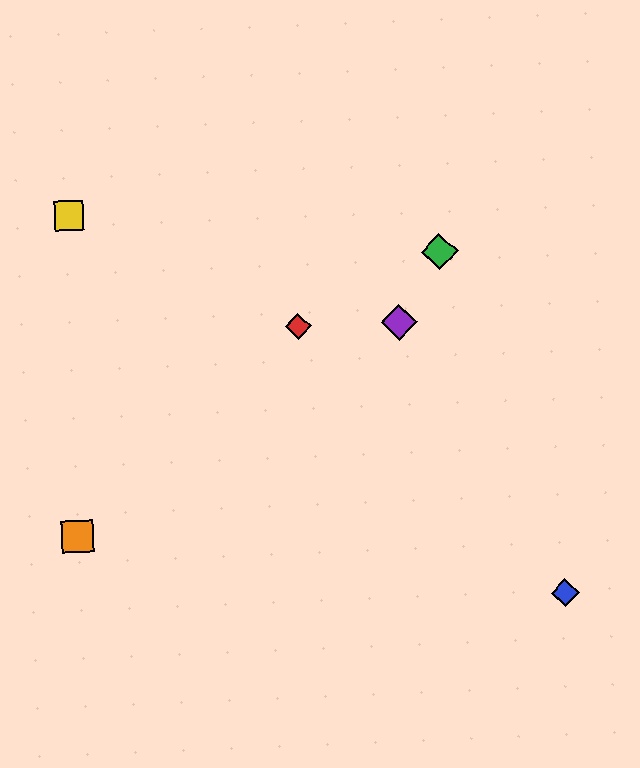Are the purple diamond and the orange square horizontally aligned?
No, the purple diamond is at y≈322 and the orange square is at y≈537.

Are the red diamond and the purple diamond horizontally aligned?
Yes, both are at y≈326.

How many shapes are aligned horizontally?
2 shapes (the red diamond, the purple diamond) are aligned horizontally.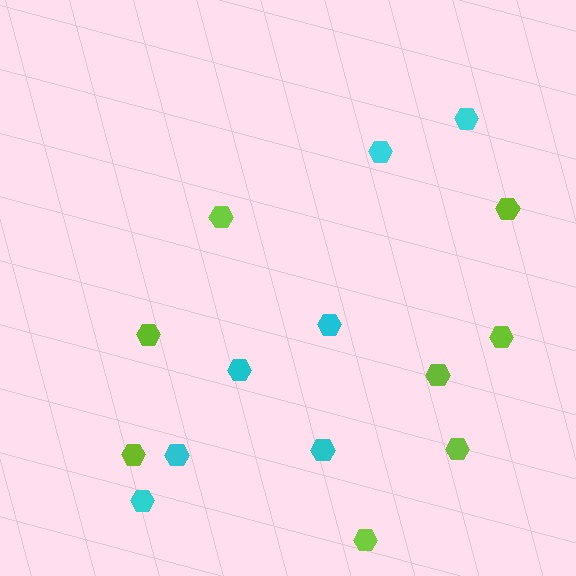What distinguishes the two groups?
There are 2 groups: one group of cyan hexagons (7) and one group of lime hexagons (8).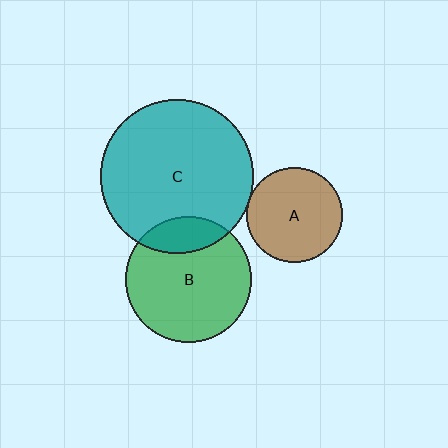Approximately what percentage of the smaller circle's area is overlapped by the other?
Approximately 5%.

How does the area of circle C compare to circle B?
Approximately 1.5 times.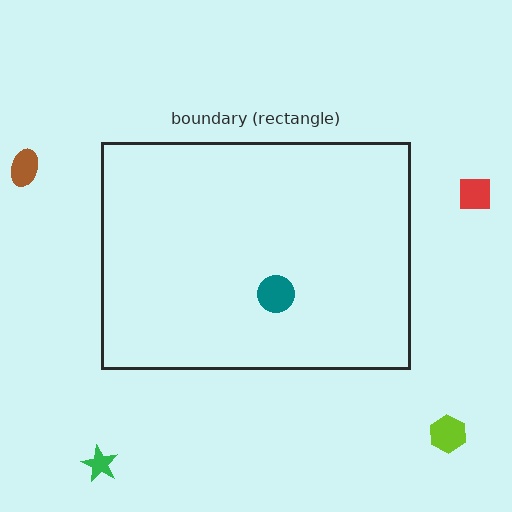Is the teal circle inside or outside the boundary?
Inside.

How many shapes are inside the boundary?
1 inside, 4 outside.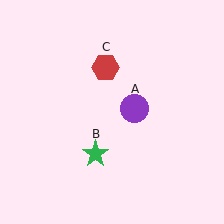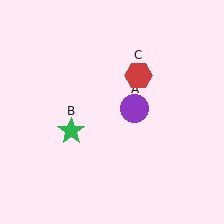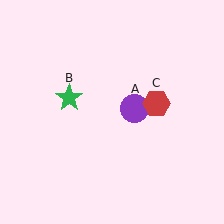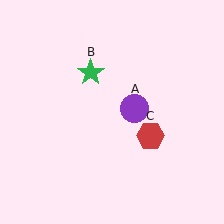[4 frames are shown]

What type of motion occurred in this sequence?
The green star (object B), red hexagon (object C) rotated clockwise around the center of the scene.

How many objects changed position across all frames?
2 objects changed position: green star (object B), red hexagon (object C).